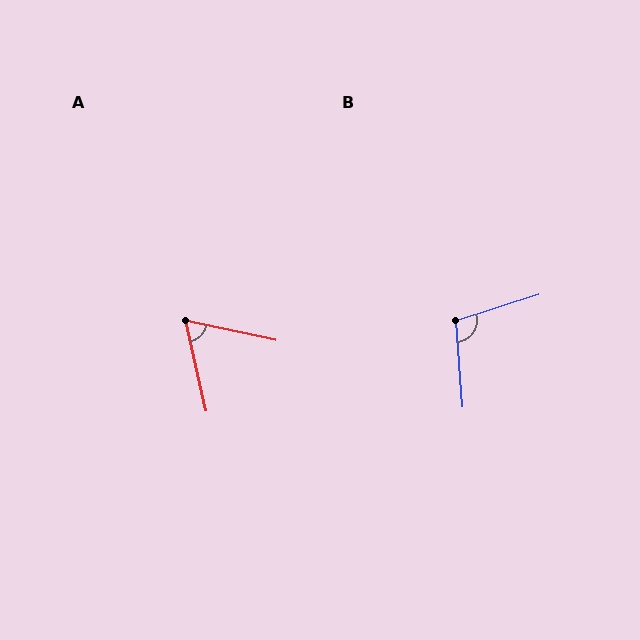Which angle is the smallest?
A, at approximately 65 degrees.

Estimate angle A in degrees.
Approximately 65 degrees.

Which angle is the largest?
B, at approximately 103 degrees.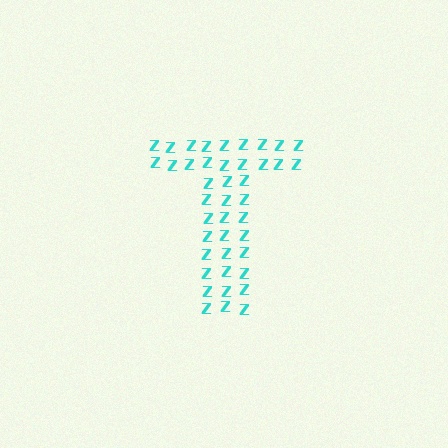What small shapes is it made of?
It is made of small letter Z's.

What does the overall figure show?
The overall figure shows the letter T.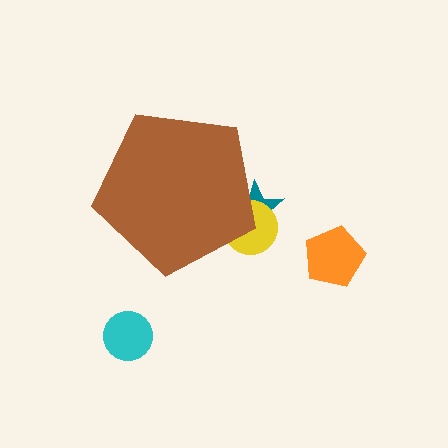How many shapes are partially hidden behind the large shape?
2 shapes are partially hidden.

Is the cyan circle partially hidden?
No, the cyan circle is fully visible.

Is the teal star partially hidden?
Yes, the teal star is partially hidden behind the brown pentagon.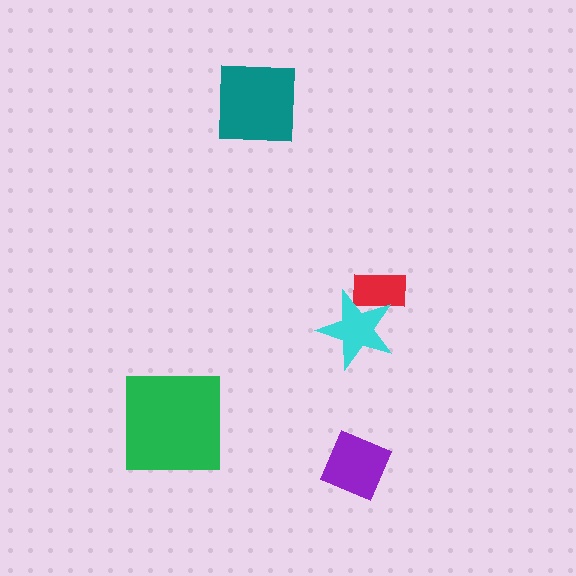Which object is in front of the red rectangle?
The cyan star is in front of the red rectangle.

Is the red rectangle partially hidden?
Yes, it is partially covered by another shape.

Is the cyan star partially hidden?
No, no other shape covers it.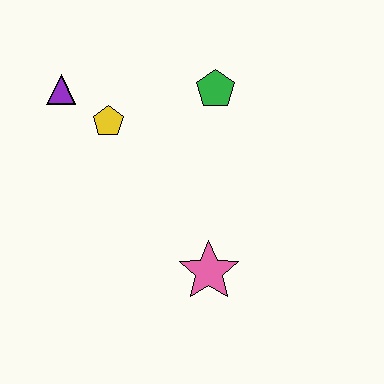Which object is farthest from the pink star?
The purple triangle is farthest from the pink star.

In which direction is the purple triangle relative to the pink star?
The purple triangle is above the pink star.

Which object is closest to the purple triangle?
The yellow pentagon is closest to the purple triangle.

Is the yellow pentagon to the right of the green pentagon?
No